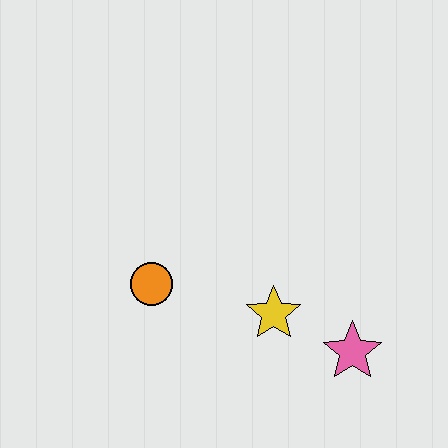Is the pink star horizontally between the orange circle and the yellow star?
No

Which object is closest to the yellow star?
The pink star is closest to the yellow star.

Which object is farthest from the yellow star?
The orange circle is farthest from the yellow star.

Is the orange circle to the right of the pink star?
No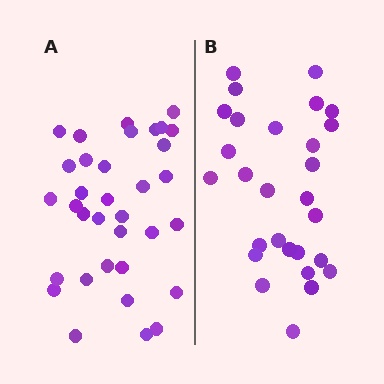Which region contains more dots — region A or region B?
Region A (the left region) has more dots.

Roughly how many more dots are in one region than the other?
Region A has about 6 more dots than region B.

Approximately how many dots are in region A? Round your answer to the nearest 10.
About 30 dots. (The exact count is 34, which rounds to 30.)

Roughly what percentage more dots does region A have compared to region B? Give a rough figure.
About 20% more.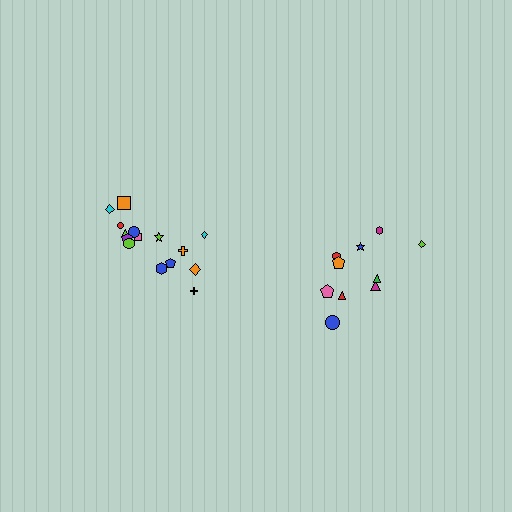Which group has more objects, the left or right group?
The left group.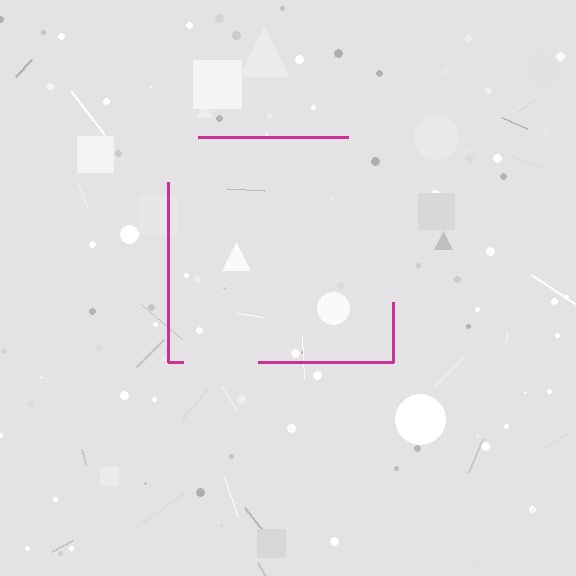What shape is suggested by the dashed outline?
The dashed outline suggests a square.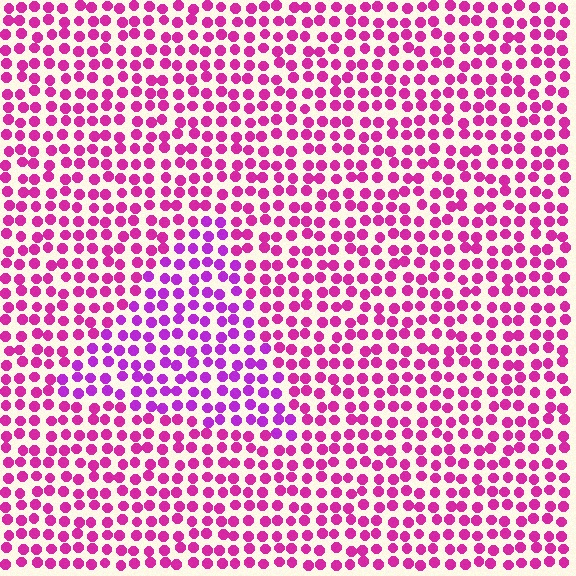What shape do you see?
I see a triangle.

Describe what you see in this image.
The image is filled with small magenta elements in a uniform arrangement. A triangle-shaped region is visible where the elements are tinted to a slightly different hue, forming a subtle color boundary.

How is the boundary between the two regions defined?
The boundary is defined purely by a slight shift in hue (about 27 degrees). Spacing, size, and orientation are identical on both sides.